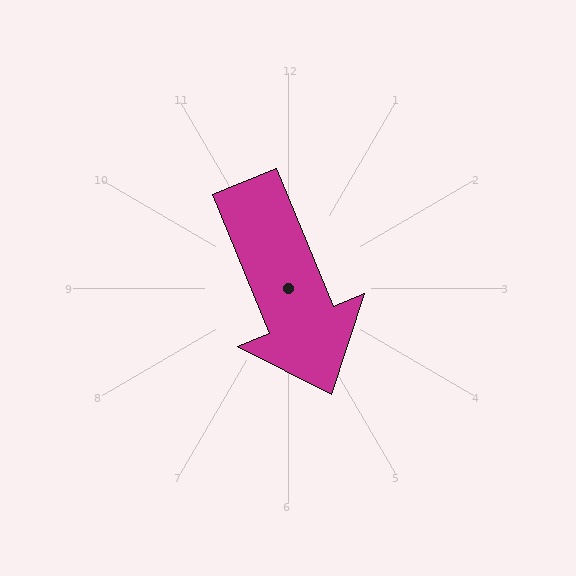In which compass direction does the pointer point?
South.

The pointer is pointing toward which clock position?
Roughly 5 o'clock.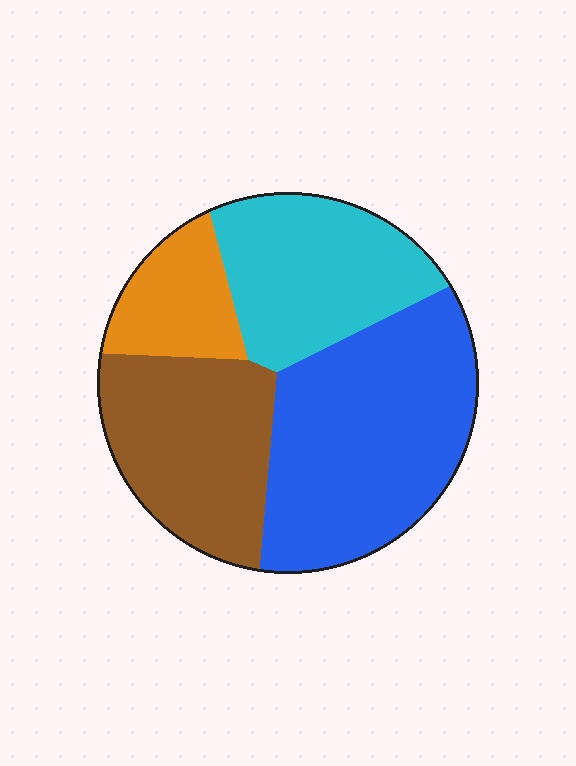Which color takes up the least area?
Orange, at roughly 10%.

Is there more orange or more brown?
Brown.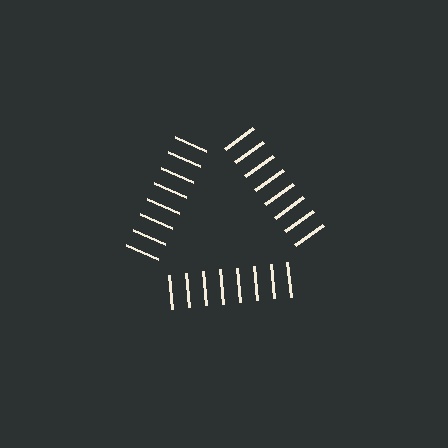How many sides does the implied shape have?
3 sides — the line-ends trace a triangle.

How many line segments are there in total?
24 — 8 along each of the 3 edges.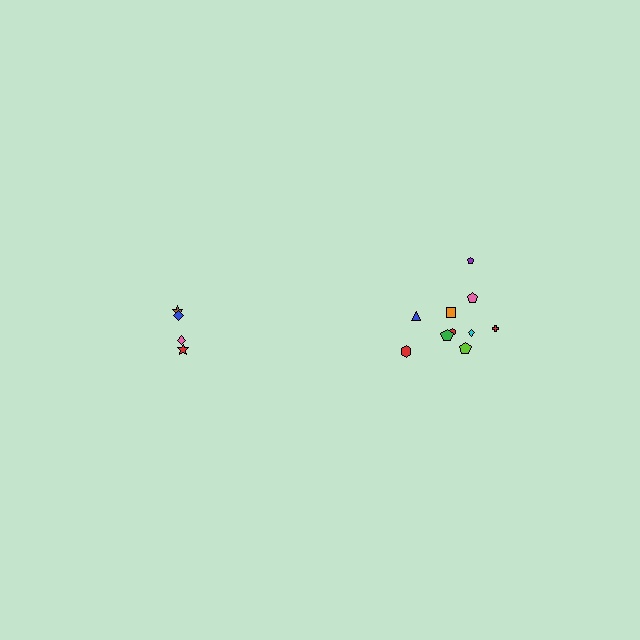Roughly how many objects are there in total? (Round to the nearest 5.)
Roughly 15 objects in total.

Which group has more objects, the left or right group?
The right group.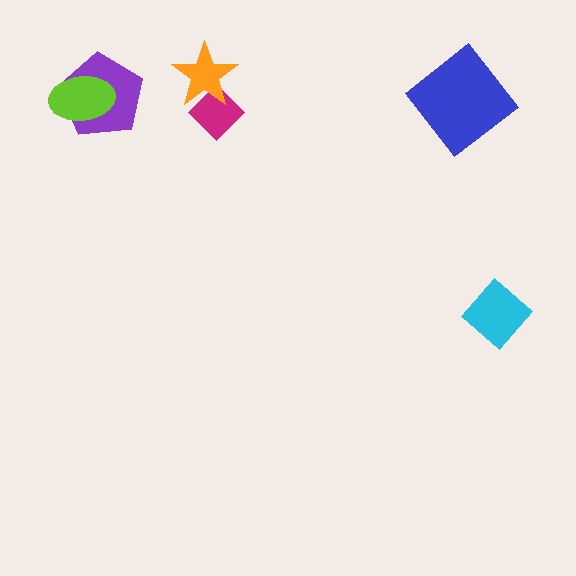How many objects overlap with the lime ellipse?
1 object overlaps with the lime ellipse.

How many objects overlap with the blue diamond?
0 objects overlap with the blue diamond.